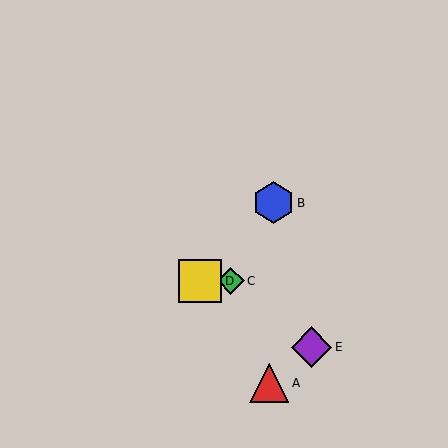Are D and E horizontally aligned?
No, D is at y≈281 and E is at y≈347.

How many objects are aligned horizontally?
2 objects (C, D) are aligned horizontally.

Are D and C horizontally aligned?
Yes, both are at y≈281.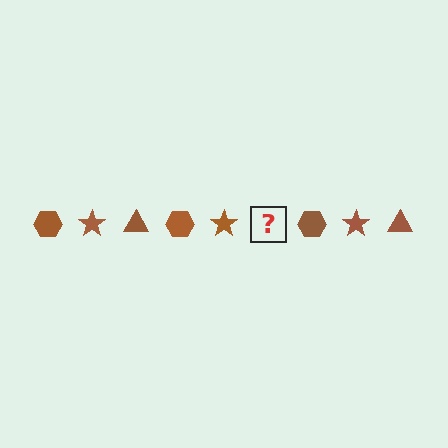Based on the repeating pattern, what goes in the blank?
The blank should be a brown triangle.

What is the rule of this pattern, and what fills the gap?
The rule is that the pattern cycles through hexagon, star, triangle shapes in brown. The gap should be filled with a brown triangle.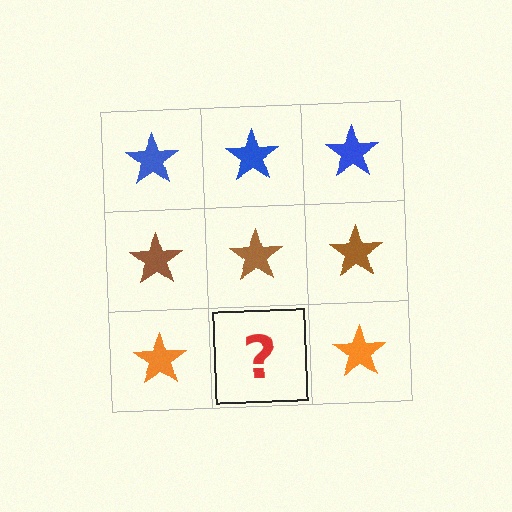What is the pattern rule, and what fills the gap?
The rule is that each row has a consistent color. The gap should be filled with an orange star.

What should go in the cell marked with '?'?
The missing cell should contain an orange star.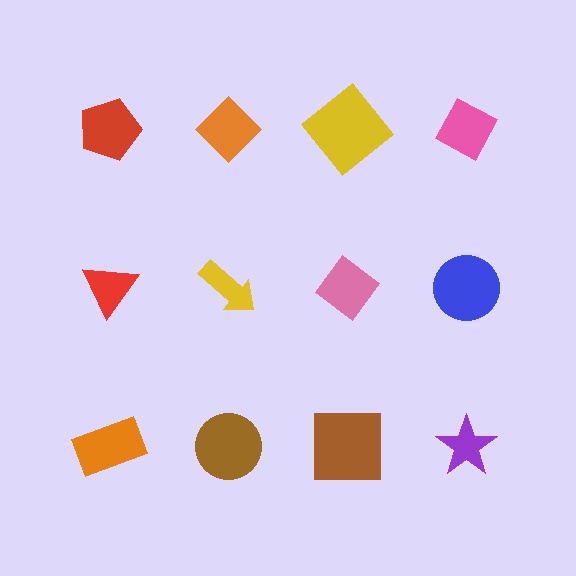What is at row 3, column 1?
An orange rectangle.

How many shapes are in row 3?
4 shapes.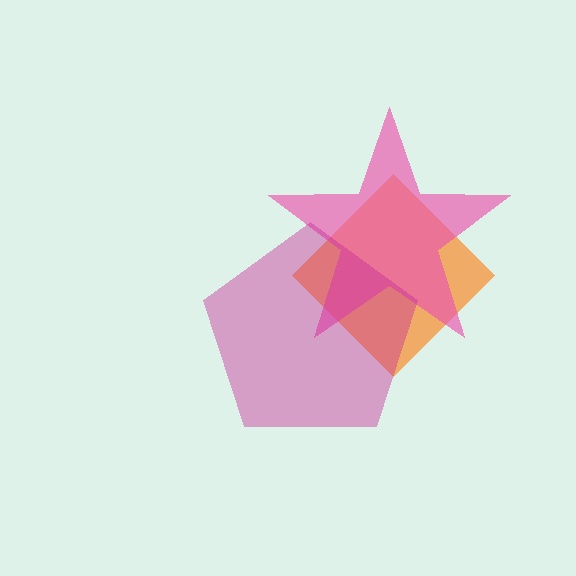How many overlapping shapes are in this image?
There are 3 overlapping shapes in the image.